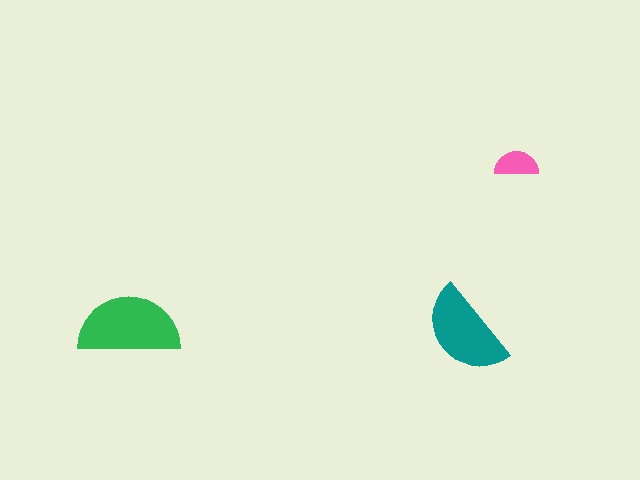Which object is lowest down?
The teal semicircle is bottommost.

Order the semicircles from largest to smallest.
the green one, the teal one, the pink one.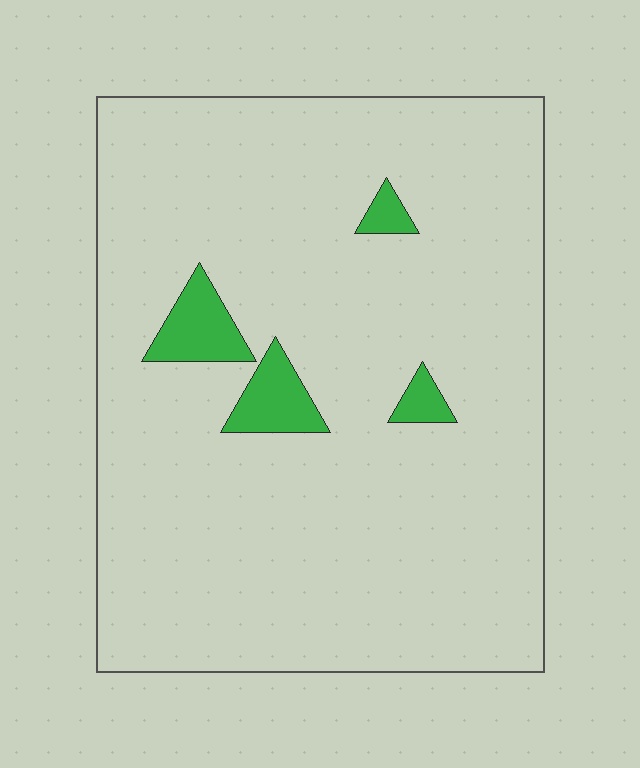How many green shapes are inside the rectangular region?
4.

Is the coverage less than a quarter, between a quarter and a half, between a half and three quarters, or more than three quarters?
Less than a quarter.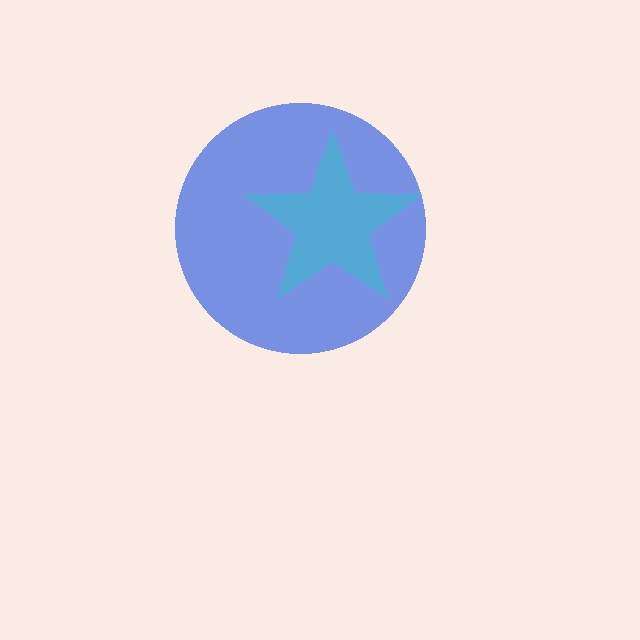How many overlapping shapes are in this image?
There are 2 overlapping shapes in the image.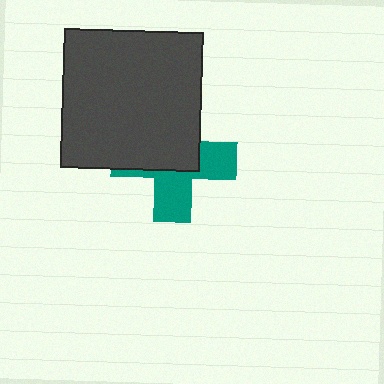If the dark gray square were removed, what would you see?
You would see the complete teal cross.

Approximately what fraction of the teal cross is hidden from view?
Roughly 54% of the teal cross is hidden behind the dark gray square.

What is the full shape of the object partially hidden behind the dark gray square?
The partially hidden object is a teal cross.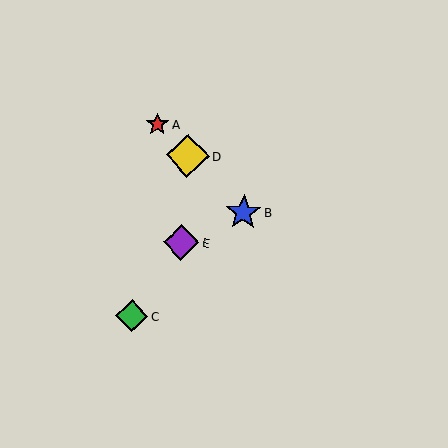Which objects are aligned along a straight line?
Objects A, B, D are aligned along a straight line.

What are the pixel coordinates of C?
Object C is at (132, 316).